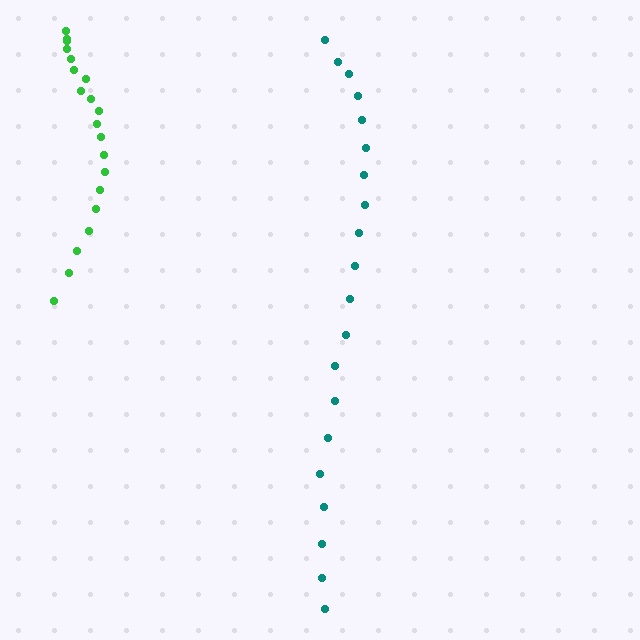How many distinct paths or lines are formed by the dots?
There are 2 distinct paths.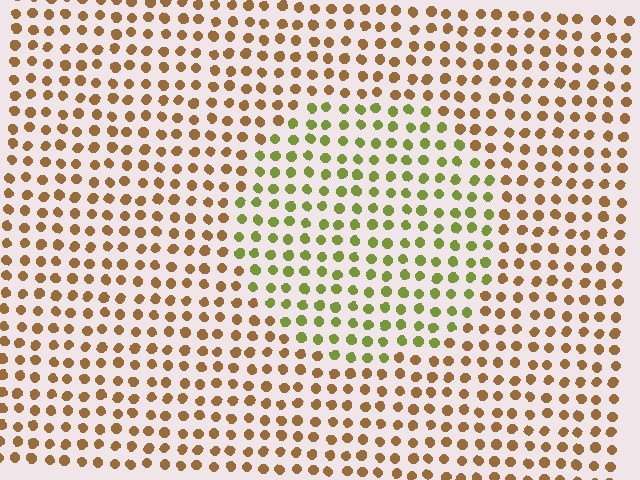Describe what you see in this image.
The image is filled with small brown elements in a uniform arrangement. A circle-shaped region is visible where the elements are tinted to a slightly different hue, forming a subtle color boundary.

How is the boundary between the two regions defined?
The boundary is defined purely by a slight shift in hue (about 50 degrees). Spacing, size, and orientation are identical on both sides.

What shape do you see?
I see a circle.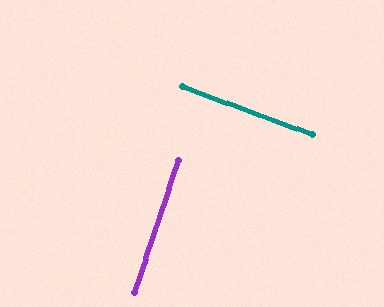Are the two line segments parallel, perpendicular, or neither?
Perpendicular — they meet at approximately 88°.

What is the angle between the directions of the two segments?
Approximately 88 degrees.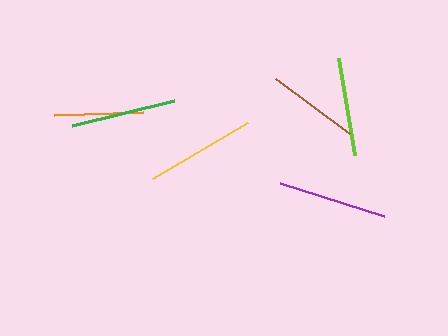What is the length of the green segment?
The green segment is approximately 105 pixels long.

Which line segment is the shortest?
The orange line is the shortest at approximately 89 pixels.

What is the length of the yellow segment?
The yellow segment is approximately 110 pixels long.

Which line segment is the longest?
The yellow line is the longest at approximately 110 pixels.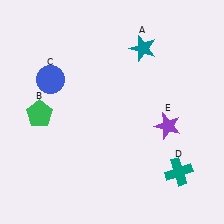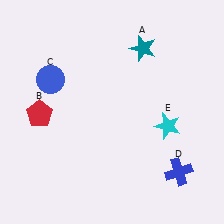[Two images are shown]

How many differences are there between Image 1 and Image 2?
There are 3 differences between the two images.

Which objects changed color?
B changed from green to red. D changed from teal to blue. E changed from purple to cyan.